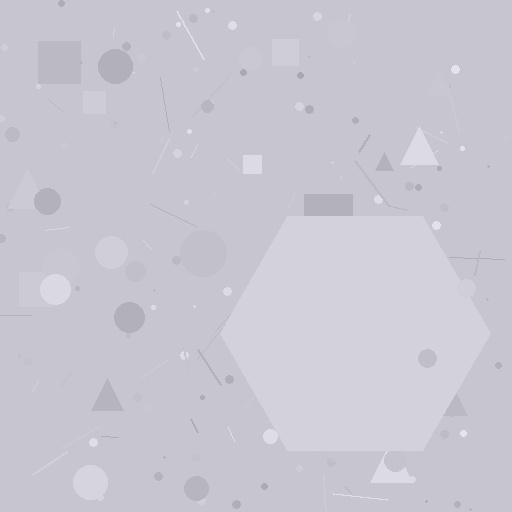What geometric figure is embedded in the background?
A hexagon is embedded in the background.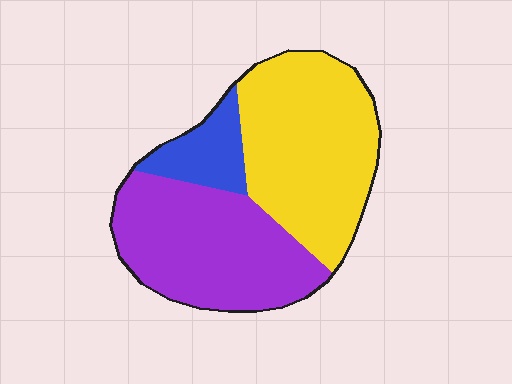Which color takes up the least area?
Blue, at roughly 10%.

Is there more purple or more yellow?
Yellow.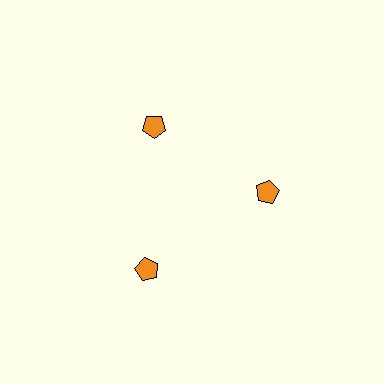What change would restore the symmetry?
The symmetry would be restored by moving it inward, back onto the ring so that all 3 pentagons sit at equal angles and equal distance from the center.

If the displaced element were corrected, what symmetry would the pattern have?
It would have 3-fold rotational symmetry — the pattern would map onto itself every 120 degrees.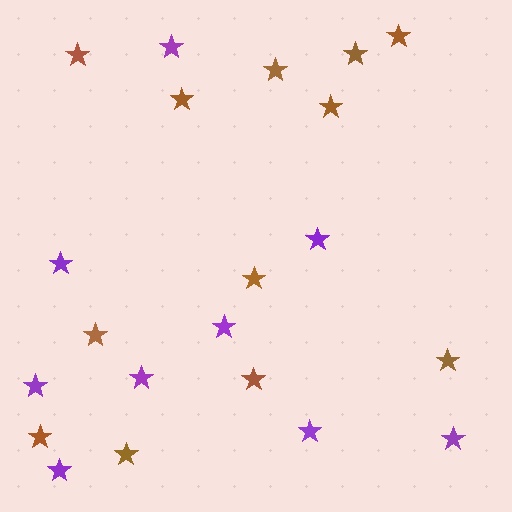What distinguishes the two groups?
There are 2 groups: one group of brown stars (12) and one group of purple stars (9).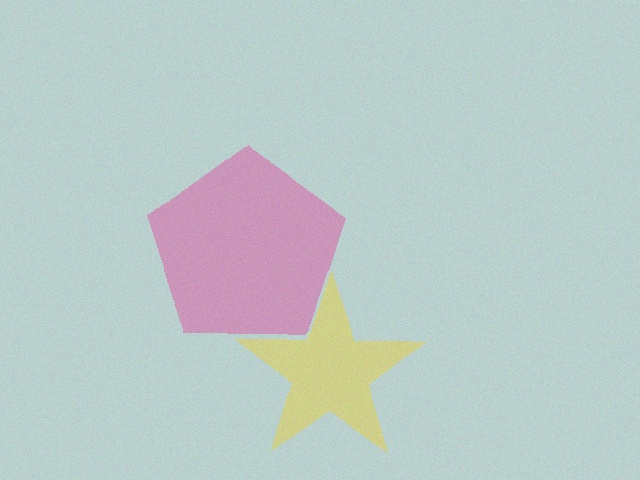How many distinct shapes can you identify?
There are 2 distinct shapes: a pink pentagon, a yellow star.